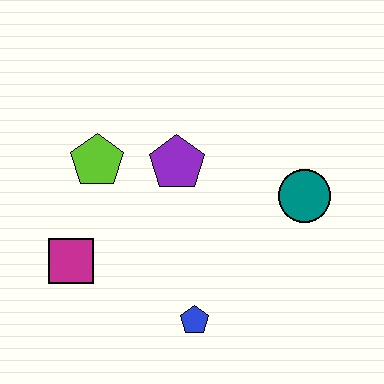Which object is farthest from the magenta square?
The teal circle is farthest from the magenta square.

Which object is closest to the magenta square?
The lime pentagon is closest to the magenta square.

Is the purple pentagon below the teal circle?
No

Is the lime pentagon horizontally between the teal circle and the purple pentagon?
No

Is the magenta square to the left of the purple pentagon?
Yes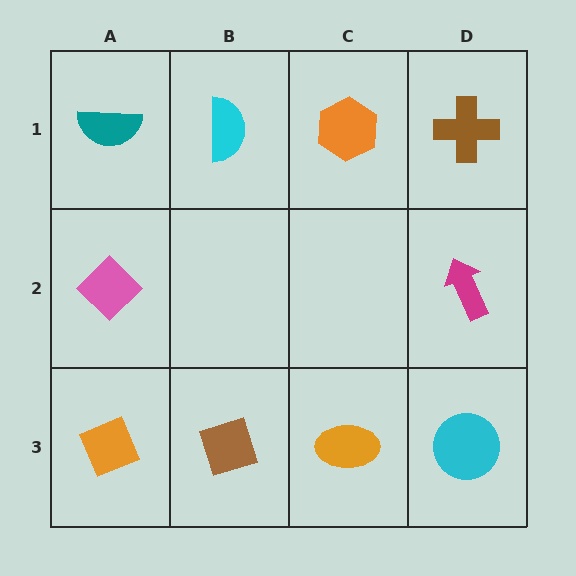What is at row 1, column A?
A teal semicircle.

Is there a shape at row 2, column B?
No, that cell is empty.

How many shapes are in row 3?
4 shapes.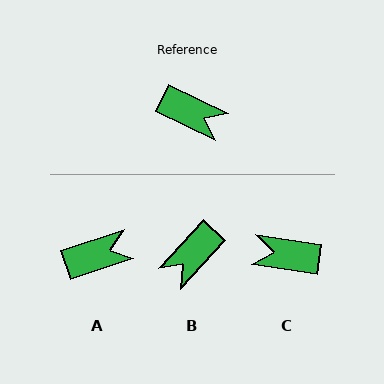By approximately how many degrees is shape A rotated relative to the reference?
Approximately 43 degrees counter-clockwise.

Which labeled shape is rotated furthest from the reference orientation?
C, about 163 degrees away.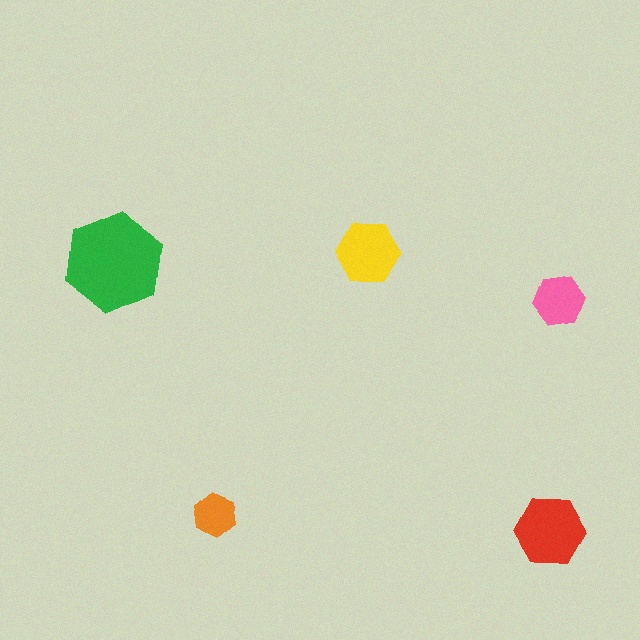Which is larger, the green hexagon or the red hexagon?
The green one.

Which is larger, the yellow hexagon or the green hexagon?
The green one.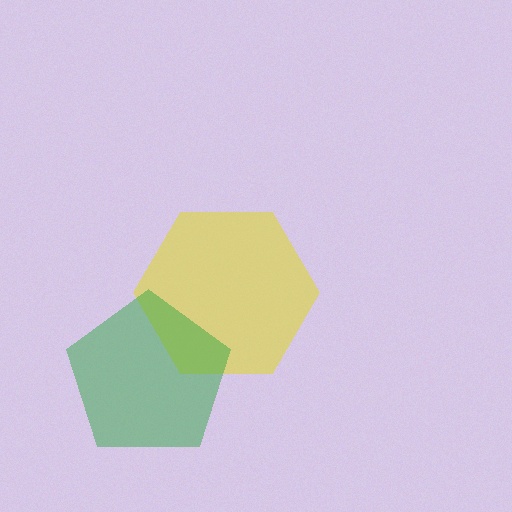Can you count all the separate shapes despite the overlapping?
Yes, there are 2 separate shapes.